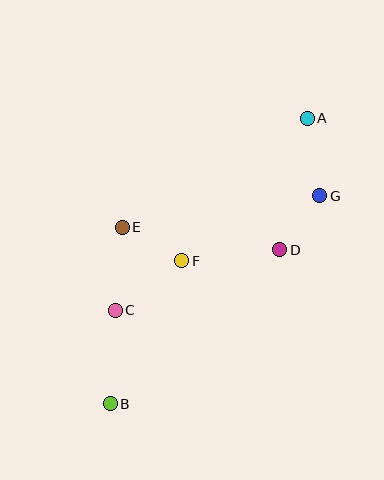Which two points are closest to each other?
Points D and G are closest to each other.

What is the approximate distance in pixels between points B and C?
The distance between B and C is approximately 94 pixels.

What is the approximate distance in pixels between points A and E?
The distance between A and E is approximately 215 pixels.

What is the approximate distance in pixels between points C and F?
The distance between C and F is approximately 83 pixels.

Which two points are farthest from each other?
Points A and B are farthest from each other.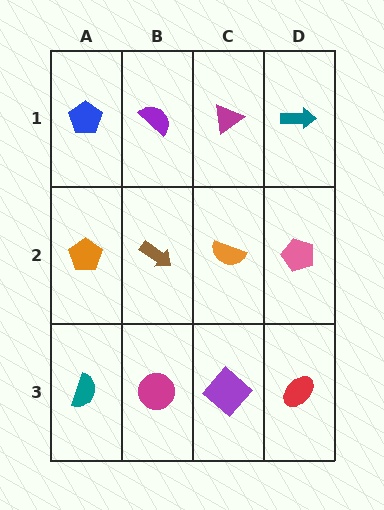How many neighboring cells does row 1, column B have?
3.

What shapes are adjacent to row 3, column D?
A pink pentagon (row 2, column D), a purple diamond (row 3, column C).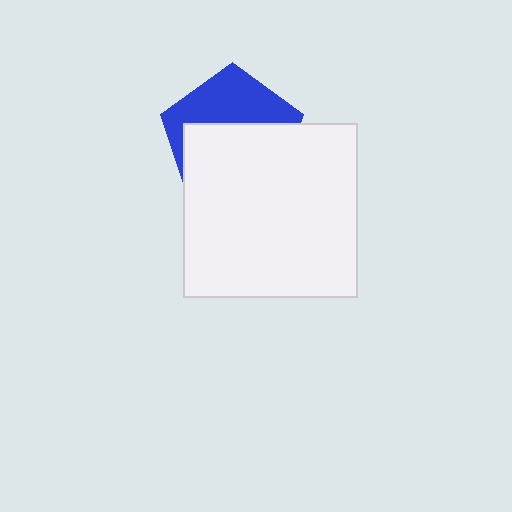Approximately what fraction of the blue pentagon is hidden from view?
Roughly 58% of the blue pentagon is hidden behind the white square.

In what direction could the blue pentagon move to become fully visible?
The blue pentagon could move up. That would shift it out from behind the white square entirely.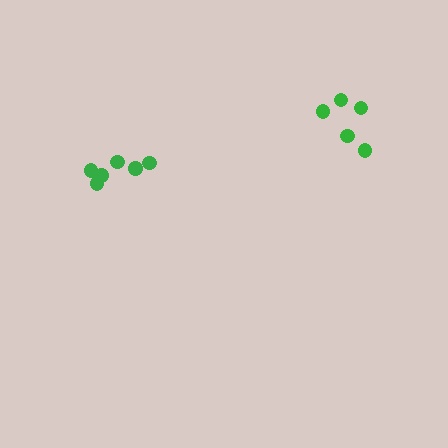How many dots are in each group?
Group 1: 6 dots, Group 2: 5 dots (11 total).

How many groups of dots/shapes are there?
There are 2 groups.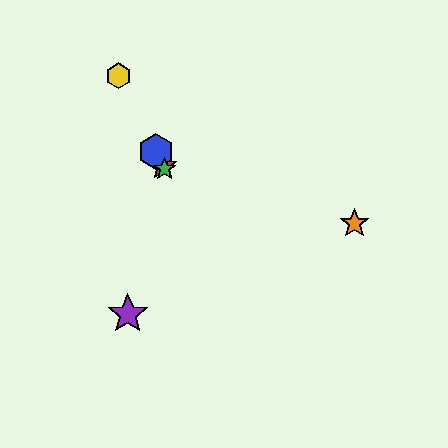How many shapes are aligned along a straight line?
4 shapes (the red star, the blue hexagon, the green star, the yellow hexagon) are aligned along a straight line.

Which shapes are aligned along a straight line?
The red star, the blue hexagon, the green star, the yellow hexagon are aligned along a straight line.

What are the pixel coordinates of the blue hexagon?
The blue hexagon is at (156, 151).